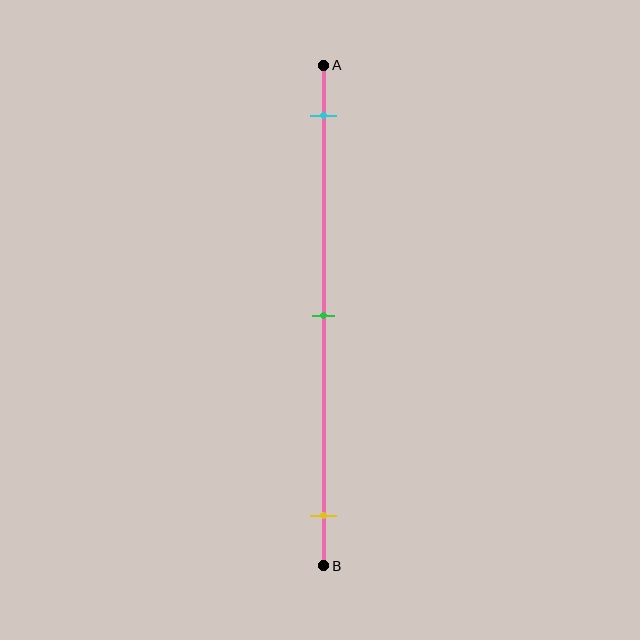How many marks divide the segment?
There are 3 marks dividing the segment.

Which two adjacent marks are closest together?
The cyan and green marks are the closest adjacent pair.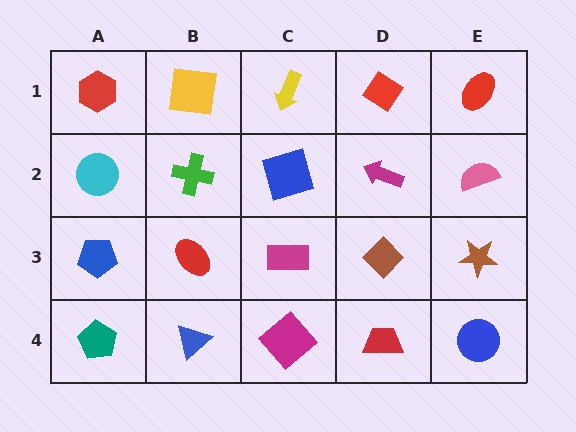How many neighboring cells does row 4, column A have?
2.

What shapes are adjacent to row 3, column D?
A magenta arrow (row 2, column D), a red trapezoid (row 4, column D), a magenta rectangle (row 3, column C), a brown star (row 3, column E).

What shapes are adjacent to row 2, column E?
A red ellipse (row 1, column E), a brown star (row 3, column E), a magenta arrow (row 2, column D).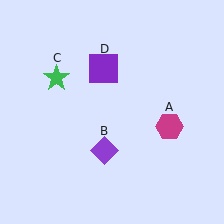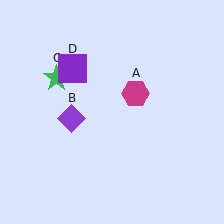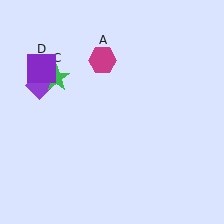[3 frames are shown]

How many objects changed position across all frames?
3 objects changed position: magenta hexagon (object A), purple diamond (object B), purple square (object D).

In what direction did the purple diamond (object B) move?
The purple diamond (object B) moved up and to the left.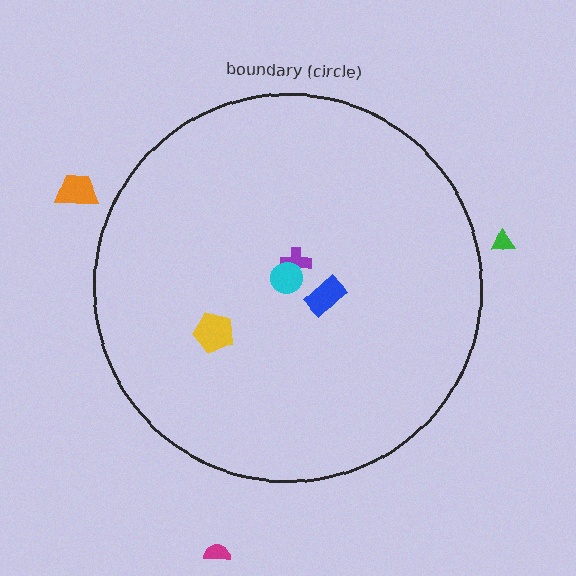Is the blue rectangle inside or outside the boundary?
Inside.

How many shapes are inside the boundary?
4 inside, 3 outside.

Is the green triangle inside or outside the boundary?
Outside.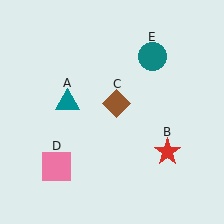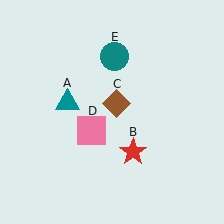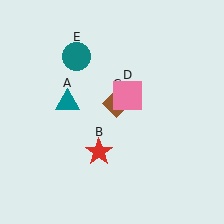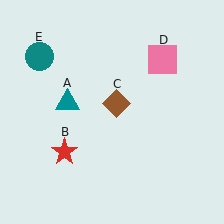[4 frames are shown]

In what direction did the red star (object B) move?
The red star (object B) moved left.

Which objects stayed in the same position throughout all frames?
Teal triangle (object A) and brown diamond (object C) remained stationary.